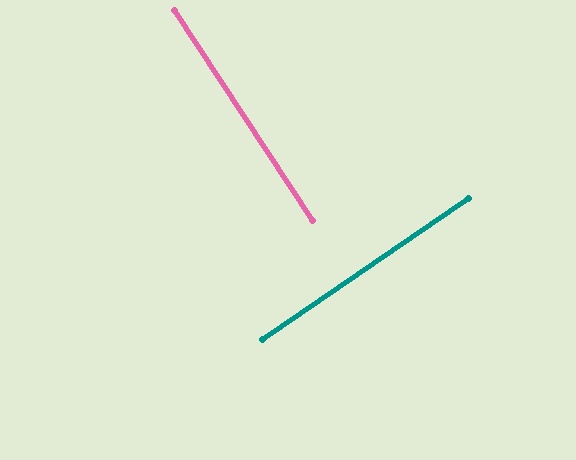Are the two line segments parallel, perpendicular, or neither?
Perpendicular — they meet at approximately 89°.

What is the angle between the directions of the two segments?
Approximately 89 degrees.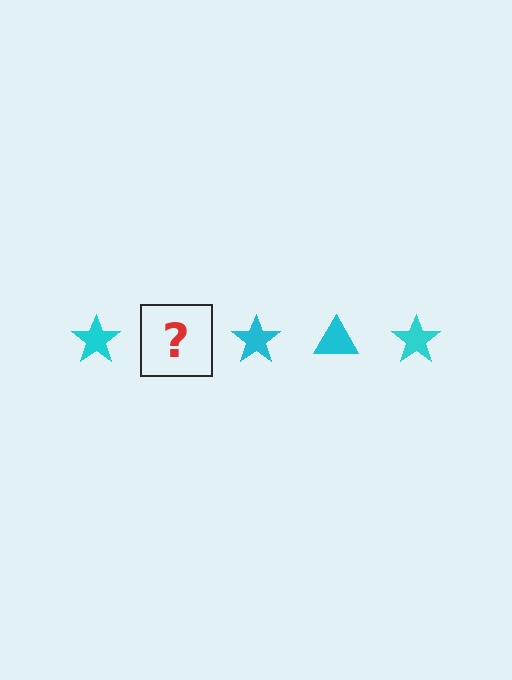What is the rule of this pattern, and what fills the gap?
The rule is that the pattern cycles through star, triangle shapes in cyan. The gap should be filled with a cyan triangle.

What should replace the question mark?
The question mark should be replaced with a cyan triangle.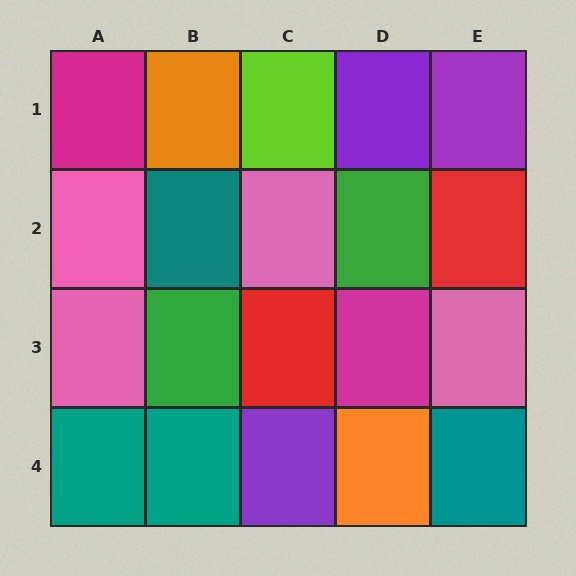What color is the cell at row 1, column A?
Magenta.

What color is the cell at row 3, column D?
Magenta.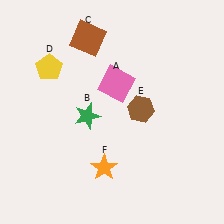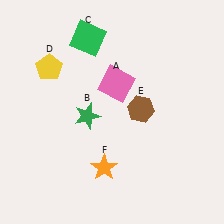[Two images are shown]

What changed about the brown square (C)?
In Image 1, C is brown. In Image 2, it changed to green.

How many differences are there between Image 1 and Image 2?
There is 1 difference between the two images.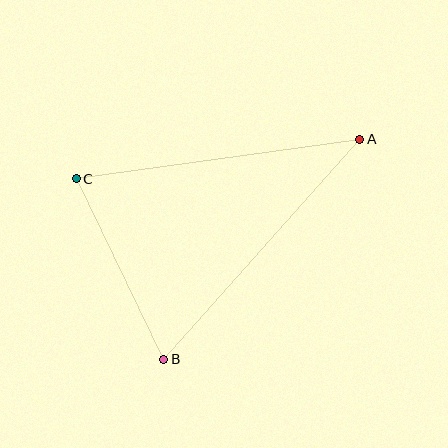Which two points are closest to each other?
Points B and C are closest to each other.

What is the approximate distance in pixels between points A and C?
The distance between A and C is approximately 287 pixels.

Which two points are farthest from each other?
Points A and B are farthest from each other.